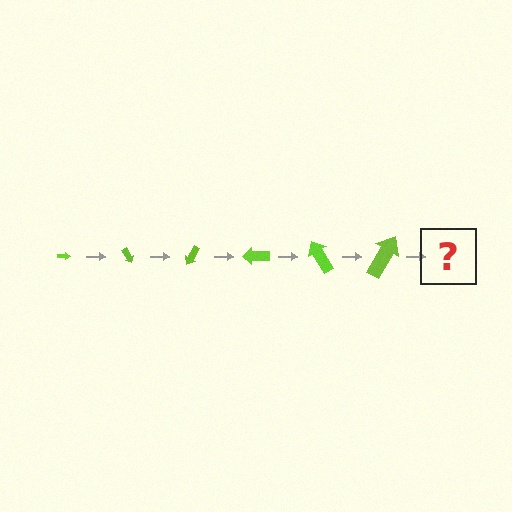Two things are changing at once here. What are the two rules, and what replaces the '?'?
The two rules are that the arrow grows larger each step and it rotates 60 degrees each step. The '?' should be an arrow, larger than the previous one and rotated 360 degrees from the start.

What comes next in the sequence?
The next element should be an arrow, larger than the previous one and rotated 360 degrees from the start.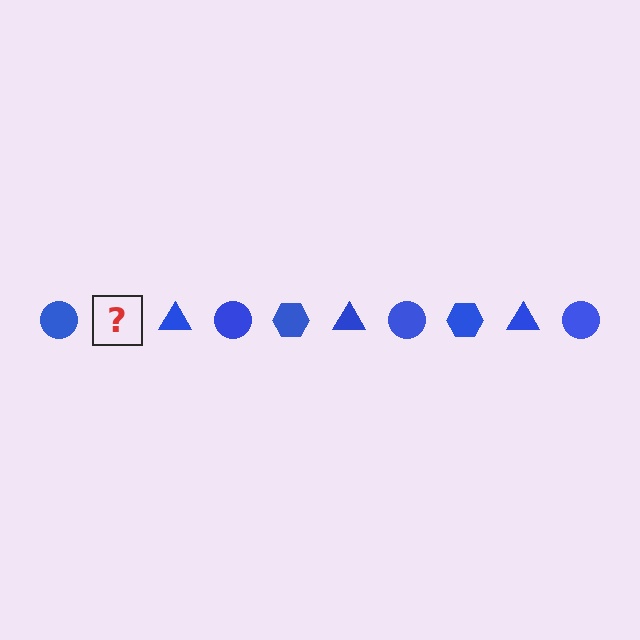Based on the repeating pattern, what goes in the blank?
The blank should be a blue hexagon.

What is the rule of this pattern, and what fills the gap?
The rule is that the pattern cycles through circle, hexagon, triangle shapes in blue. The gap should be filled with a blue hexagon.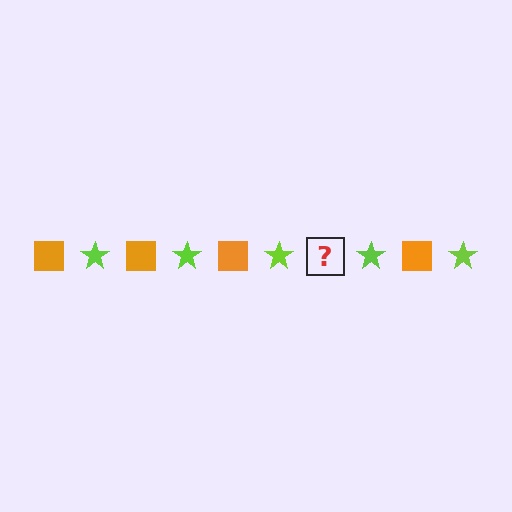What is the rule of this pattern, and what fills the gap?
The rule is that the pattern alternates between orange square and lime star. The gap should be filled with an orange square.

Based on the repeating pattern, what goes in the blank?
The blank should be an orange square.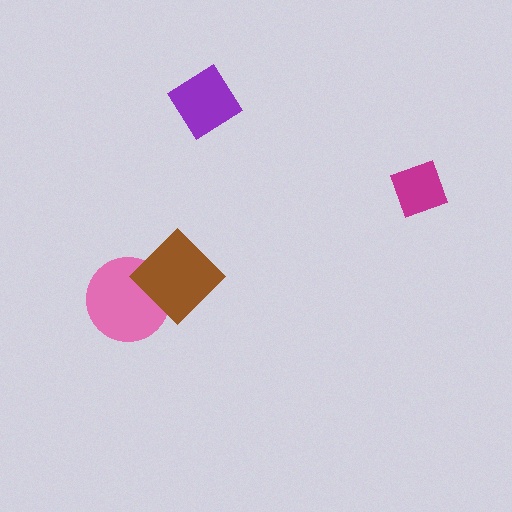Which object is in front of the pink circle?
The brown diamond is in front of the pink circle.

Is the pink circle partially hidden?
Yes, it is partially covered by another shape.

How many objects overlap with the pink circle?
1 object overlaps with the pink circle.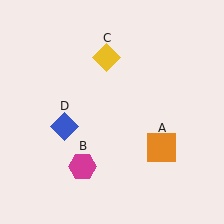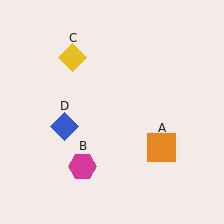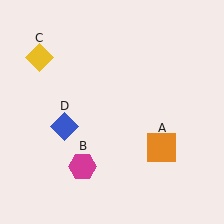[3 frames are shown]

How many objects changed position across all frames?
1 object changed position: yellow diamond (object C).